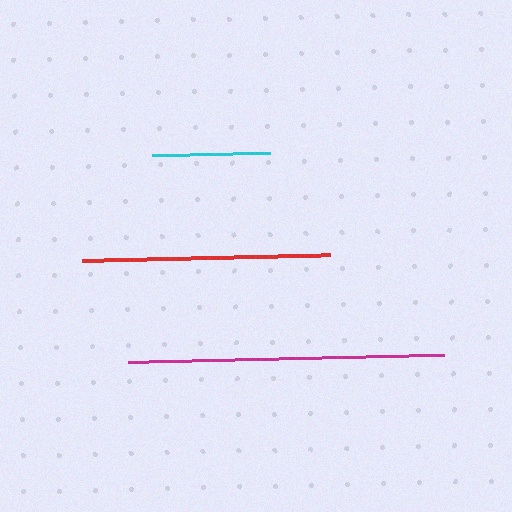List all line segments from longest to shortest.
From longest to shortest: magenta, red, cyan.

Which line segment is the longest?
The magenta line is the longest at approximately 317 pixels.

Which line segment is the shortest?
The cyan line is the shortest at approximately 118 pixels.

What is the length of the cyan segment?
The cyan segment is approximately 118 pixels long.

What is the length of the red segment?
The red segment is approximately 248 pixels long.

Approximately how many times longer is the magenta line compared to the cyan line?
The magenta line is approximately 2.7 times the length of the cyan line.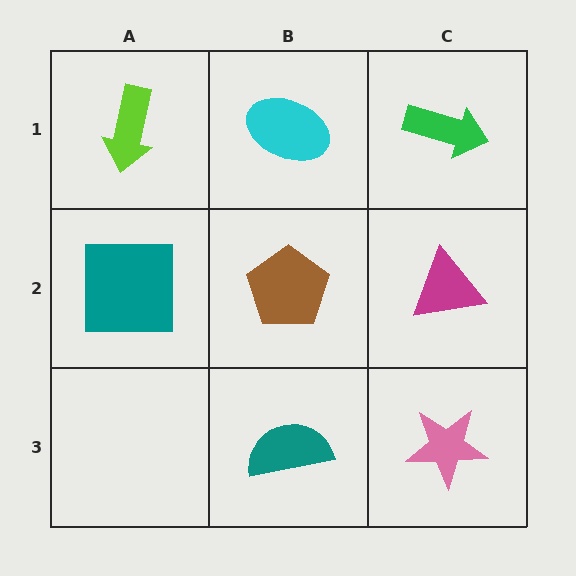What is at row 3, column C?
A pink star.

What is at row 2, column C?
A magenta triangle.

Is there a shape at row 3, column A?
No, that cell is empty.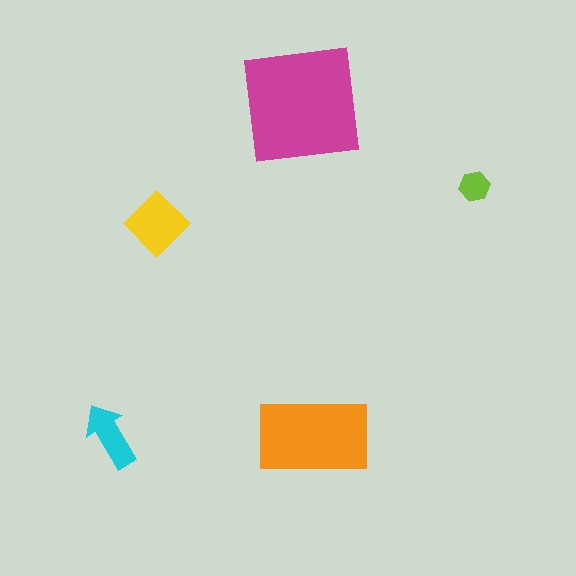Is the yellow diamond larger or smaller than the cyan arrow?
Larger.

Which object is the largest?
The magenta square.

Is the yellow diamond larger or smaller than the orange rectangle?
Smaller.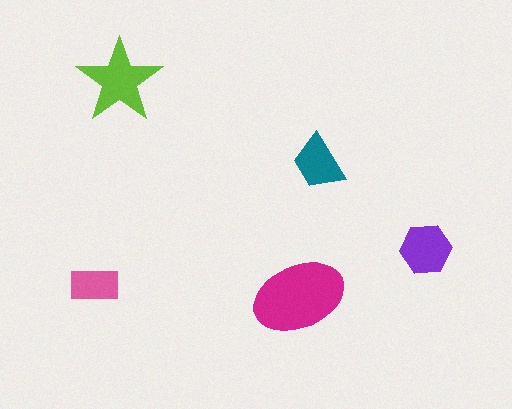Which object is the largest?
The magenta ellipse.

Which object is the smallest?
The pink rectangle.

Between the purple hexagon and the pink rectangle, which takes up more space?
The purple hexagon.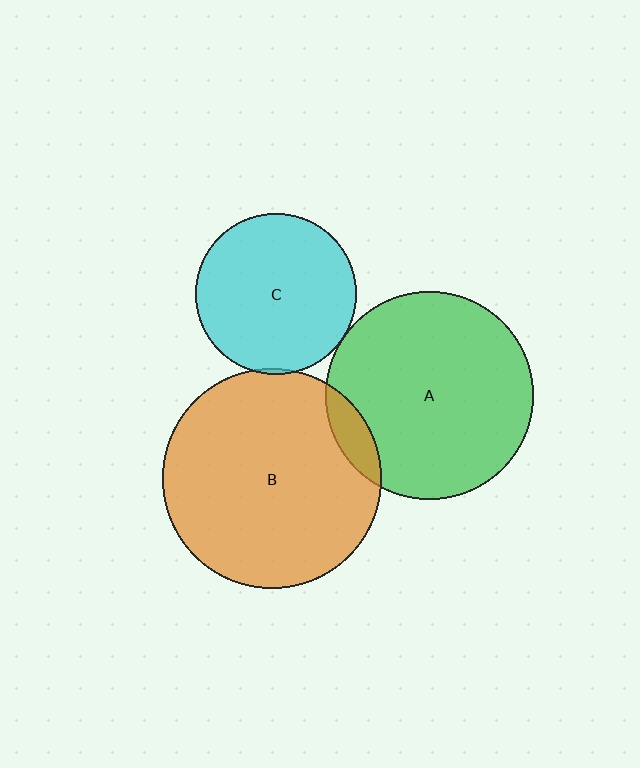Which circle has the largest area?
Circle B (orange).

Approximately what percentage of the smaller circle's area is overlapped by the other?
Approximately 10%.